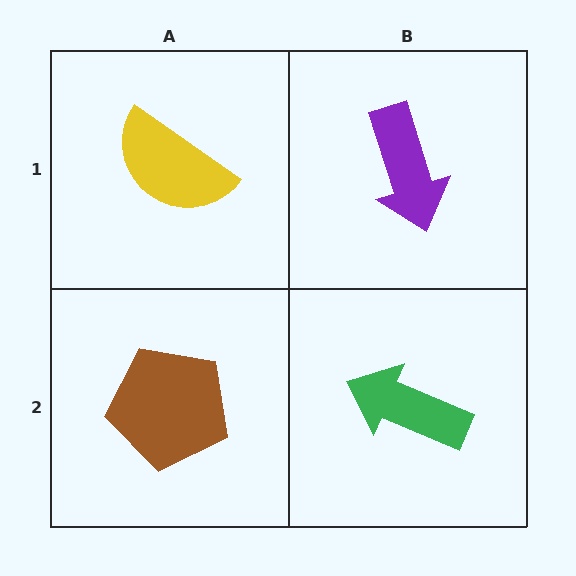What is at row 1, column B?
A purple arrow.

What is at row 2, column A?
A brown pentagon.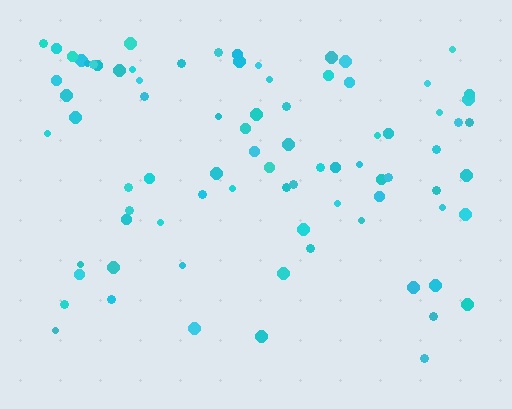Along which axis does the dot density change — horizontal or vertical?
Vertical.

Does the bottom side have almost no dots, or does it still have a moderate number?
Still a moderate number, just noticeably fewer than the top.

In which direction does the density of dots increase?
From bottom to top, with the top side densest.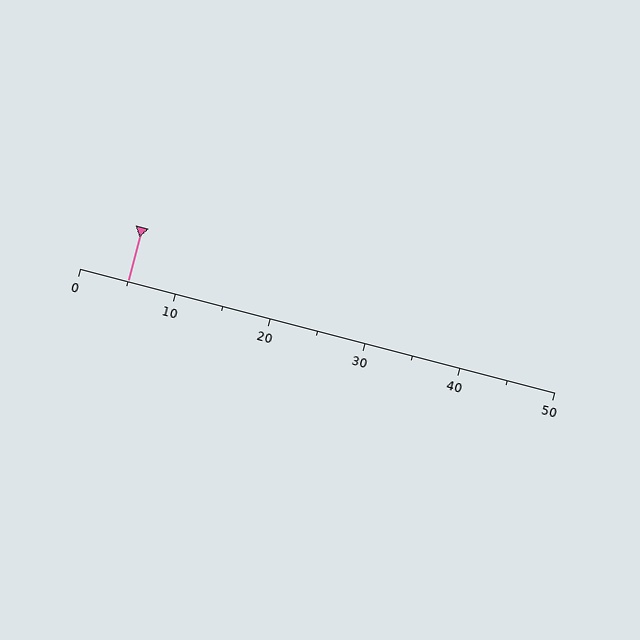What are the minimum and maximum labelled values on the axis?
The axis runs from 0 to 50.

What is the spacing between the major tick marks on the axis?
The major ticks are spaced 10 apart.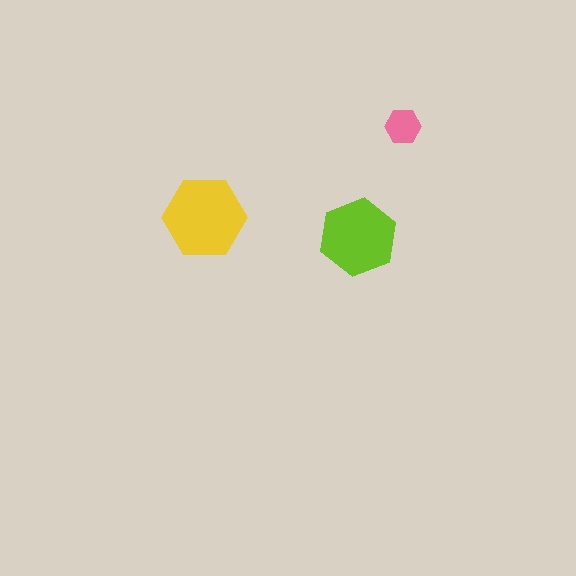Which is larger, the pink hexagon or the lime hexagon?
The lime one.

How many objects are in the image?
There are 3 objects in the image.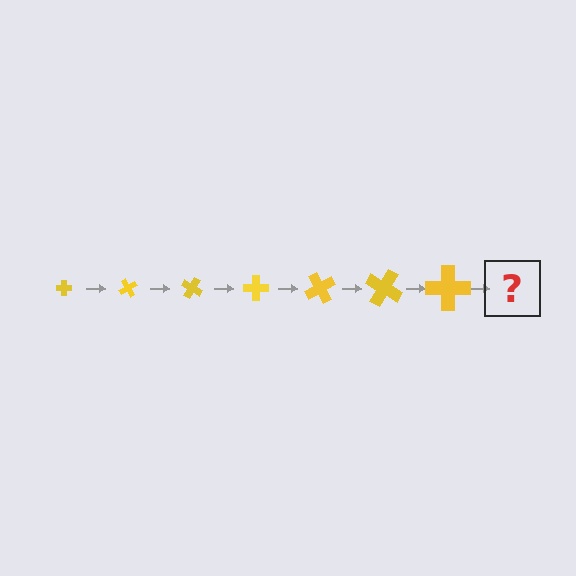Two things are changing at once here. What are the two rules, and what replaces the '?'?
The two rules are that the cross grows larger each step and it rotates 60 degrees each step. The '?' should be a cross, larger than the previous one and rotated 420 degrees from the start.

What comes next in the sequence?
The next element should be a cross, larger than the previous one and rotated 420 degrees from the start.